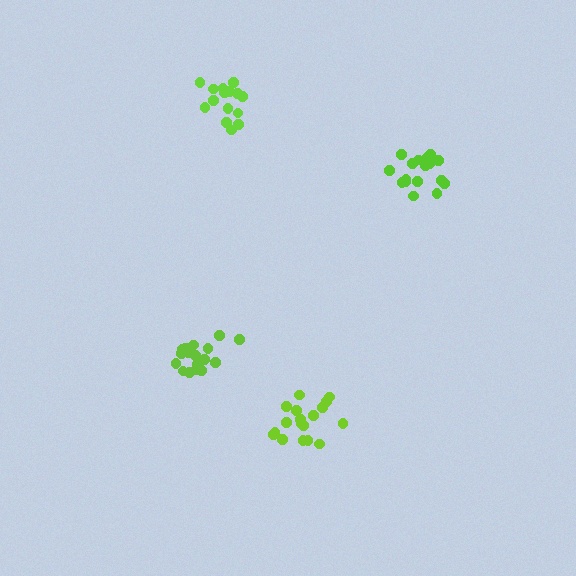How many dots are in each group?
Group 1: 15 dots, Group 2: 17 dots, Group 3: 18 dots, Group 4: 18 dots (68 total).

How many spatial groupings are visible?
There are 4 spatial groupings.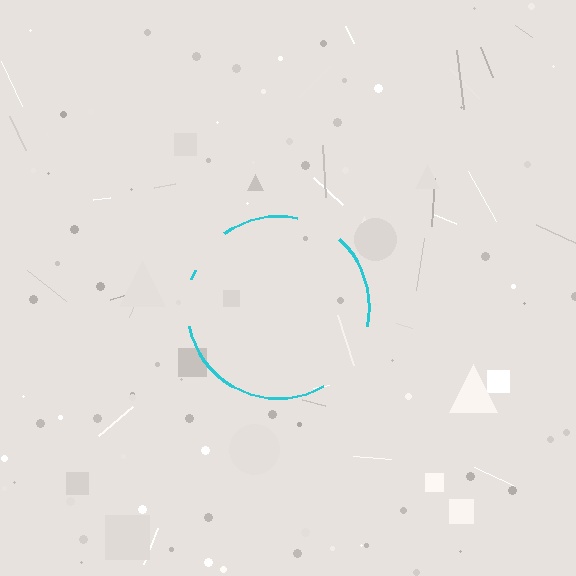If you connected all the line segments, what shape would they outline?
They would outline a circle.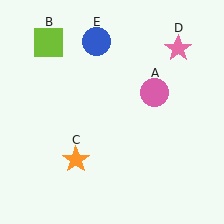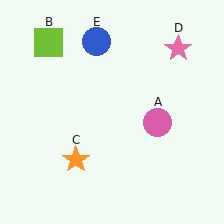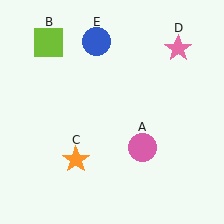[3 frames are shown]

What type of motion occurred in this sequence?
The pink circle (object A) rotated clockwise around the center of the scene.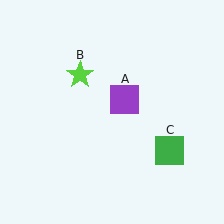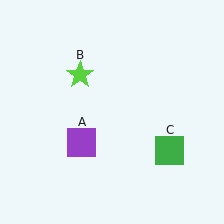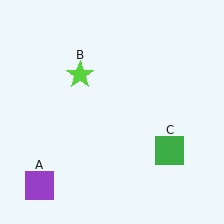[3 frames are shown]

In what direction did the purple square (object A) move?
The purple square (object A) moved down and to the left.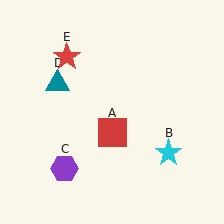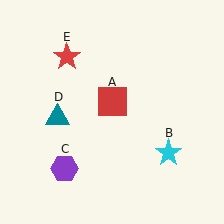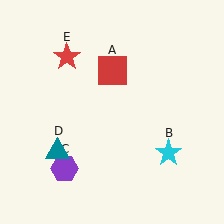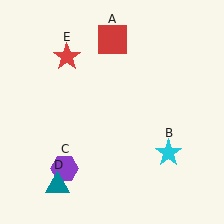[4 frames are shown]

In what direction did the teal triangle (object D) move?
The teal triangle (object D) moved down.